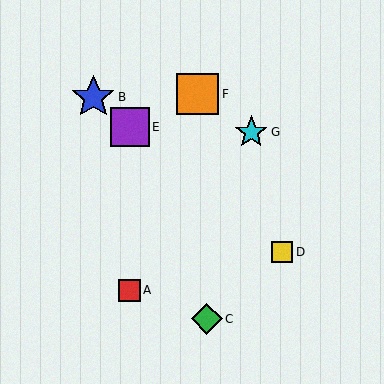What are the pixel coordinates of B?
Object B is at (93, 97).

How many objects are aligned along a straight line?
3 objects (B, D, E) are aligned along a straight line.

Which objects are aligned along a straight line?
Objects B, D, E are aligned along a straight line.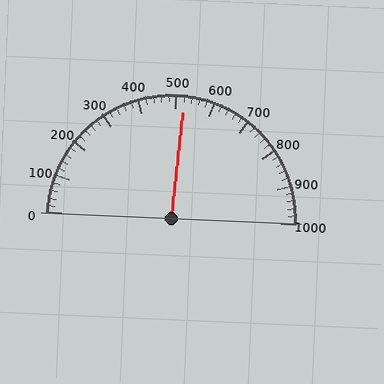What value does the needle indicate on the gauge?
The needle indicates approximately 520.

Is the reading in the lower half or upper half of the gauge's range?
The reading is in the upper half of the range (0 to 1000).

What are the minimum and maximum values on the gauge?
The gauge ranges from 0 to 1000.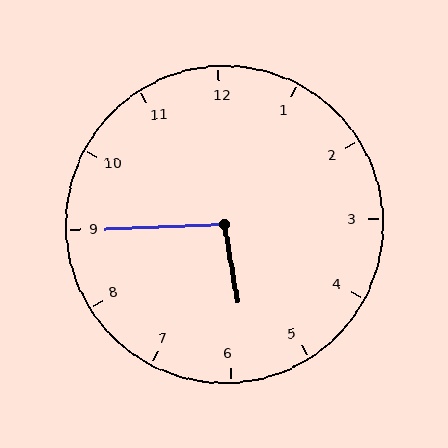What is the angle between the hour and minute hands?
Approximately 98 degrees.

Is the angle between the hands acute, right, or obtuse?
It is obtuse.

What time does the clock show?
5:45.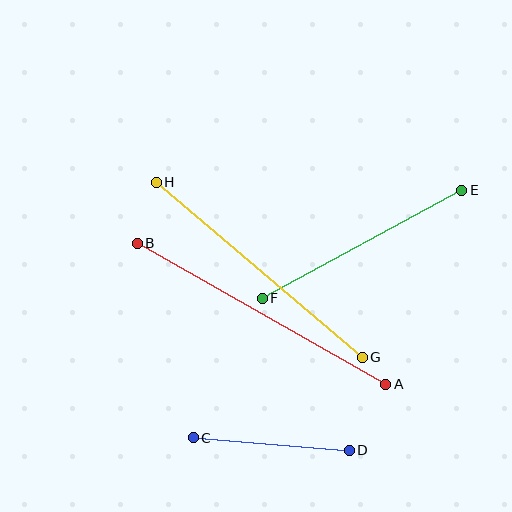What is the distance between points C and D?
The distance is approximately 157 pixels.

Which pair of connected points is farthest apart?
Points A and B are farthest apart.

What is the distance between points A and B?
The distance is approximately 286 pixels.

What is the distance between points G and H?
The distance is approximately 270 pixels.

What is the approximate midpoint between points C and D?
The midpoint is at approximately (271, 444) pixels.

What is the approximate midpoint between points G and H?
The midpoint is at approximately (259, 270) pixels.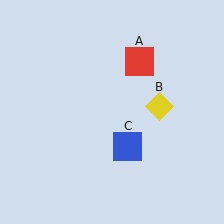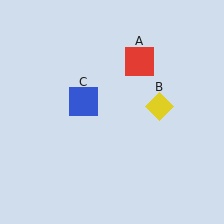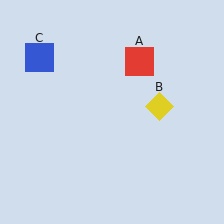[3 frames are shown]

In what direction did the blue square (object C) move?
The blue square (object C) moved up and to the left.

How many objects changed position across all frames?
1 object changed position: blue square (object C).